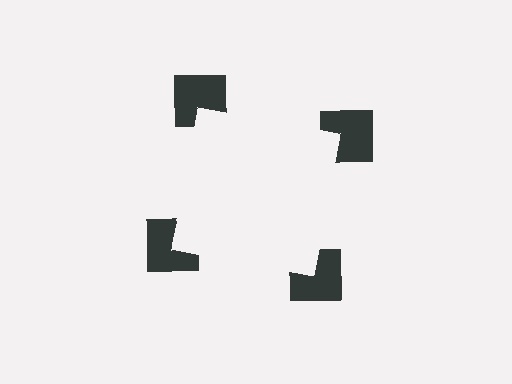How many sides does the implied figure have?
4 sides.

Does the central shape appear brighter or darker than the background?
It typically appears slightly brighter than the background, even though no actual brightness change is drawn.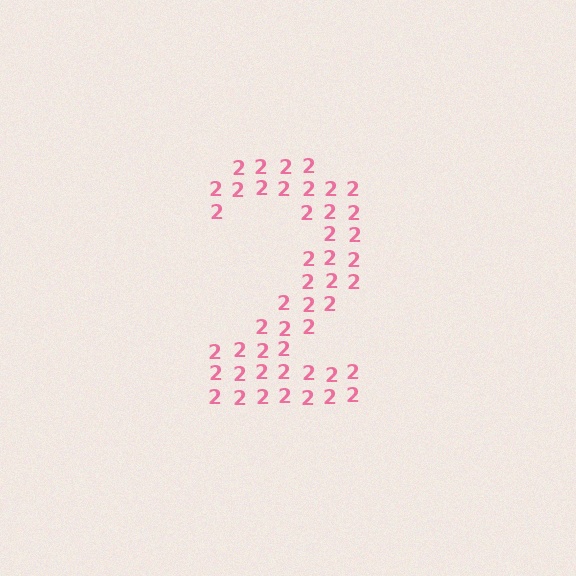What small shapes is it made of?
It is made of small digit 2's.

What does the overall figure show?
The overall figure shows the digit 2.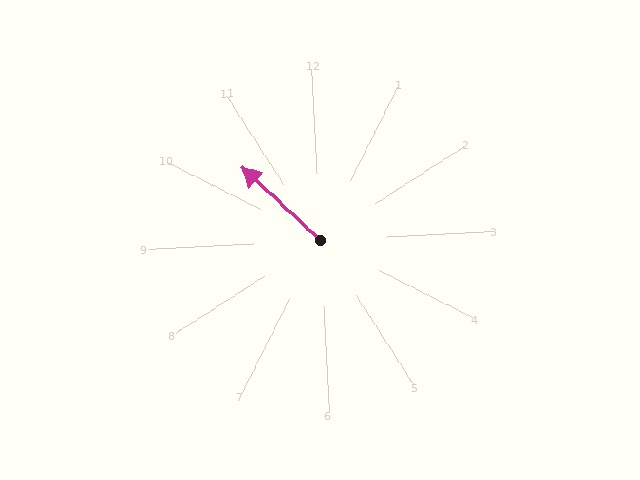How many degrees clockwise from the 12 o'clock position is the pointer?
Approximately 316 degrees.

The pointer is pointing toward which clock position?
Roughly 11 o'clock.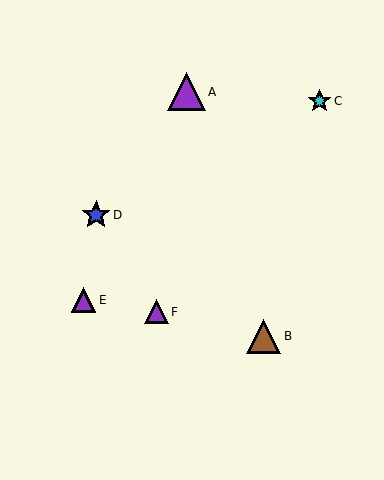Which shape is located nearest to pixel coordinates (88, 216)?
The blue star (labeled D) at (96, 215) is nearest to that location.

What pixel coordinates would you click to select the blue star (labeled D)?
Click at (96, 215) to select the blue star D.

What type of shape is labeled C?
Shape C is a cyan star.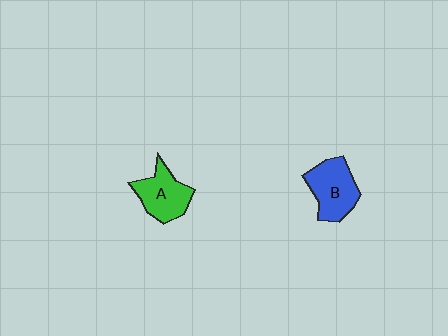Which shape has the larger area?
Shape B (blue).